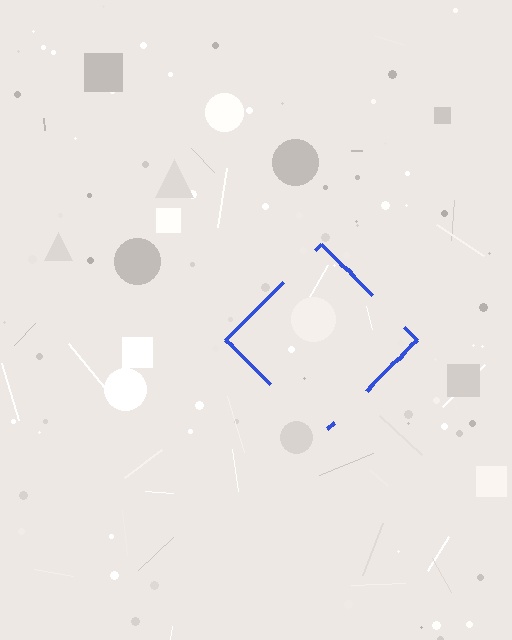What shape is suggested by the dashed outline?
The dashed outline suggests a diamond.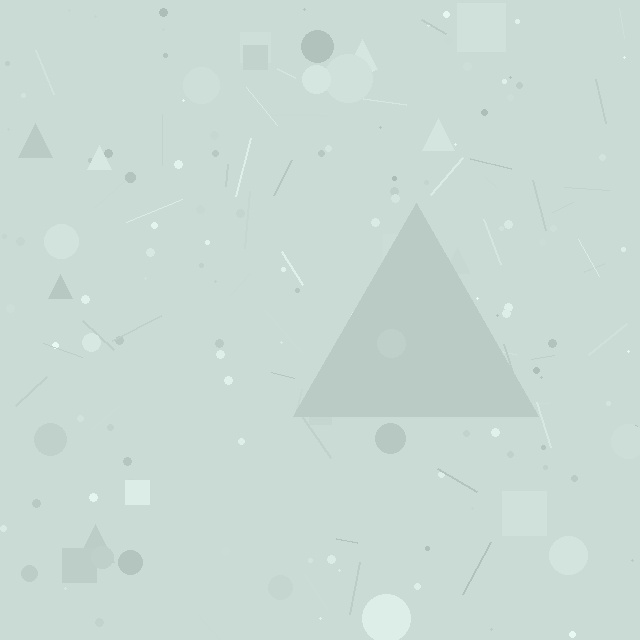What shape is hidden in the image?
A triangle is hidden in the image.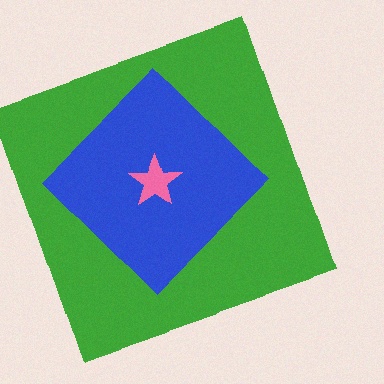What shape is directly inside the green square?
The blue diamond.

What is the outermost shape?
The green square.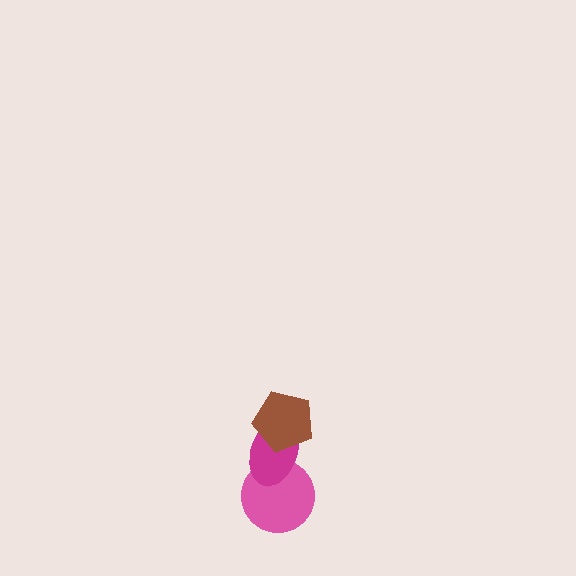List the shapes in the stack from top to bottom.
From top to bottom: the brown pentagon, the magenta ellipse, the pink circle.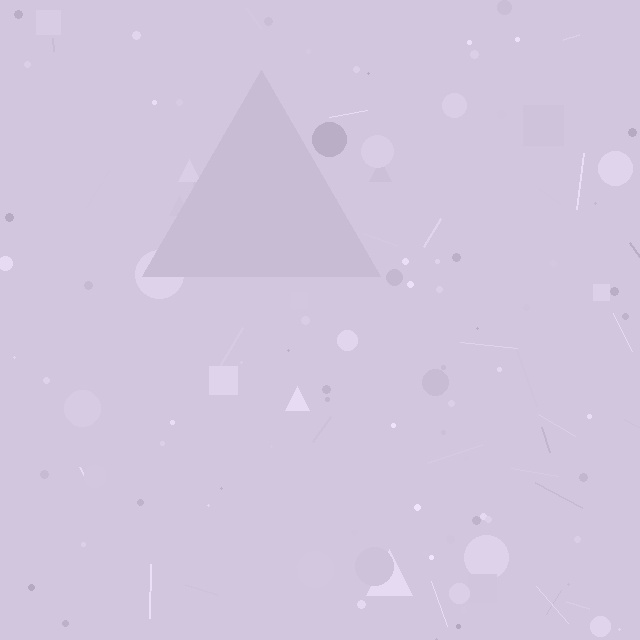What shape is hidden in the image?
A triangle is hidden in the image.